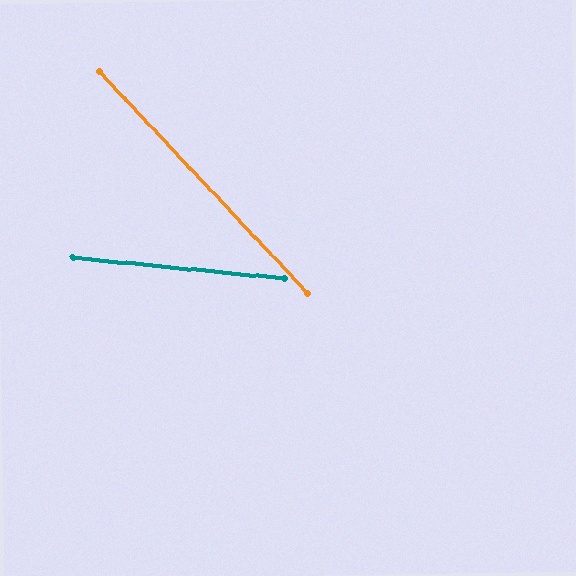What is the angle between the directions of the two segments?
Approximately 41 degrees.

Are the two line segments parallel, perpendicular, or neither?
Neither parallel nor perpendicular — they differ by about 41°.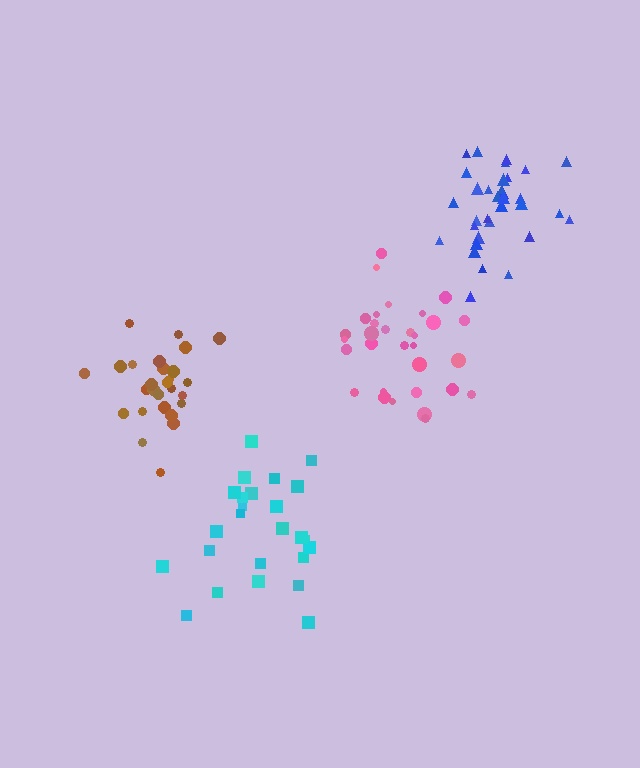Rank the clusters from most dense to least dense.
brown, blue, cyan, pink.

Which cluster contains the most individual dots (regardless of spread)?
Blue (33).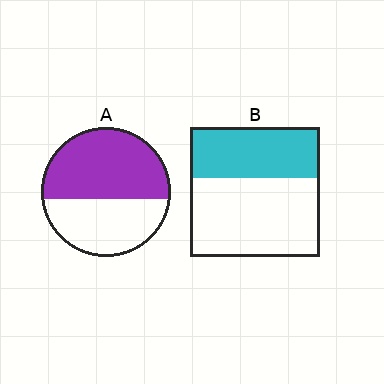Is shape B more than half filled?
No.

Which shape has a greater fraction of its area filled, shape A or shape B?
Shape A.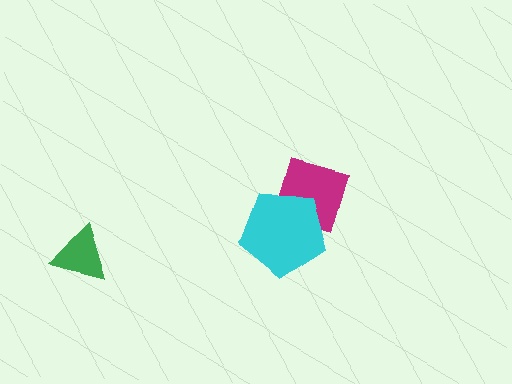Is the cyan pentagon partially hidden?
No, no other shape covers it.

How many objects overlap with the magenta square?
1 object overlaps with the magenta square.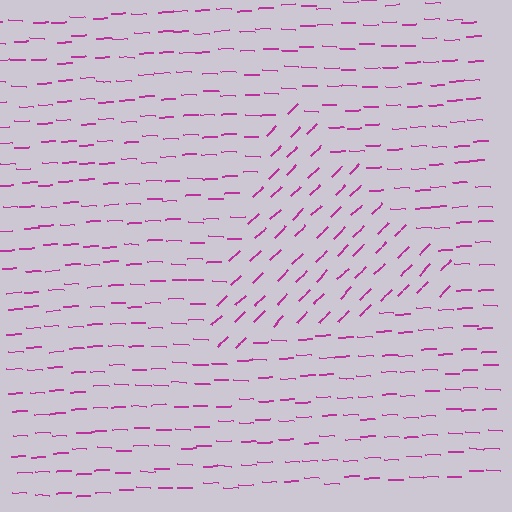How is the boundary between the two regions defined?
The boundary is defined purely by a change in line orientation (approximately 45 degrees difference). All lines are the same color and thickness.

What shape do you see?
I see a triangle.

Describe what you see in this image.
The image is filled with small magenta line segments. A triangle region in the image has lines oriented differently from the surrounding lines, creating a visible texture boundary.